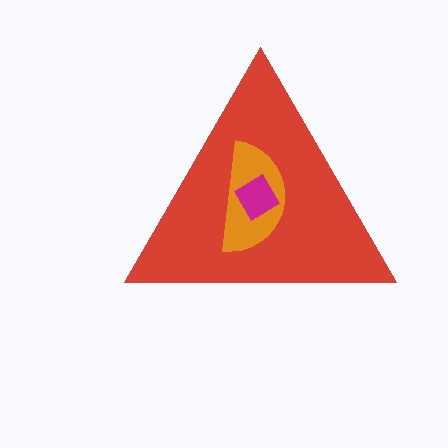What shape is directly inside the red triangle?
The orange semicircle.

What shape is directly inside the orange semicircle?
The magenta diamond.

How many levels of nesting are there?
3.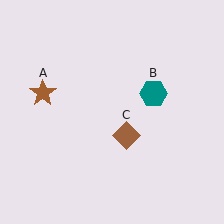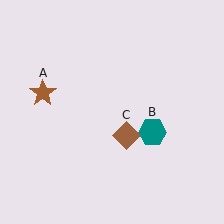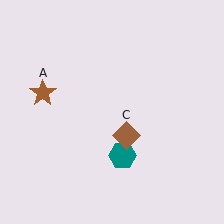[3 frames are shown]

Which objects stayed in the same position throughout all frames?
Brown star (object A) and brown diamond (object C) remained stationary.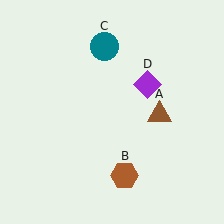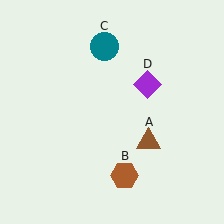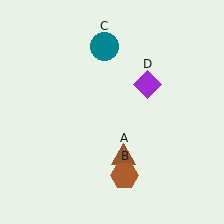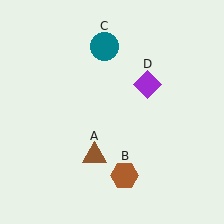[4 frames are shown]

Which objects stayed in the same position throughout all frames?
Brown hexagon (object B) and teal circle (object C) and purple diamond (object D) remained stationary.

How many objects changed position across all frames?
1 object changed position: brown triangle (object A).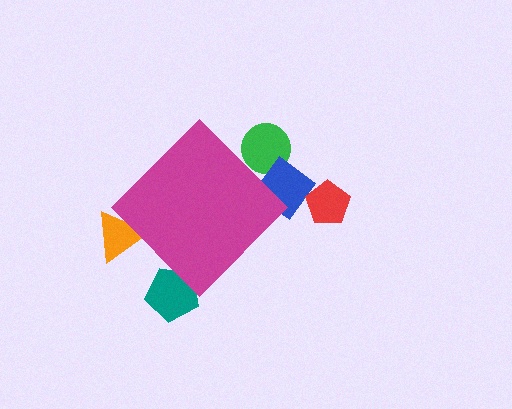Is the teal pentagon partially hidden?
Yes, the teal pentagon is partially hidden behind the magenta diamond.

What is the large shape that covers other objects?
A magenta diamond.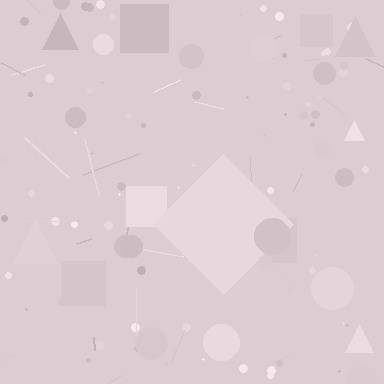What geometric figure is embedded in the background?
A diamond is embedded in the background.